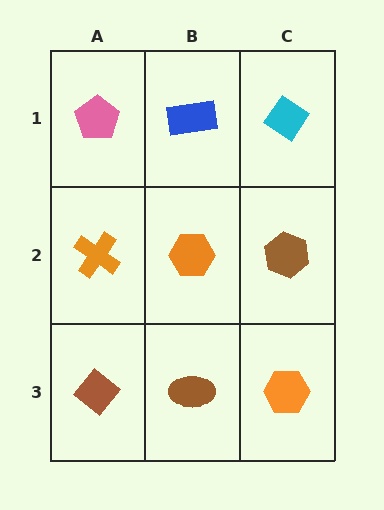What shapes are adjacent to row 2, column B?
A blue rectangle (row 1, column B), a brown ellipse (row 3, column B), an orange cross (row 2, column A), a brown hexagon (row 2, column C).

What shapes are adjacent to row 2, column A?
A pink pentagon (row 1, column A), a brown diamond (row 3, column A), an orange hexagon (row 2, column B).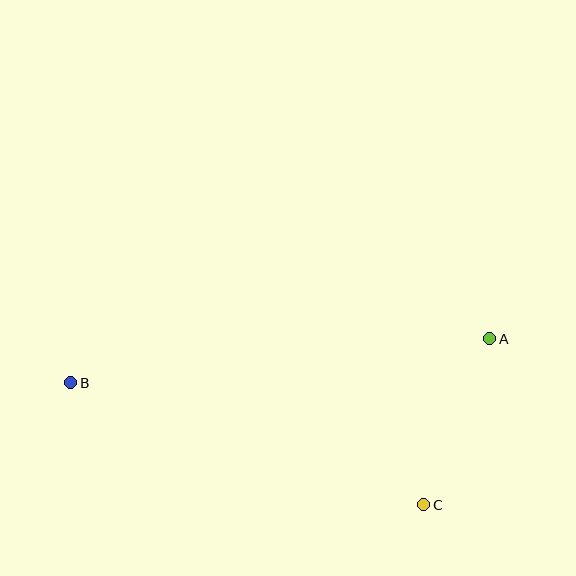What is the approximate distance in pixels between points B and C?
The distance between B and C is approximately 374 pixels.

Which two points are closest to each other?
Points A and C are closest to each other.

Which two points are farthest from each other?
Points A and B are farthest from each other.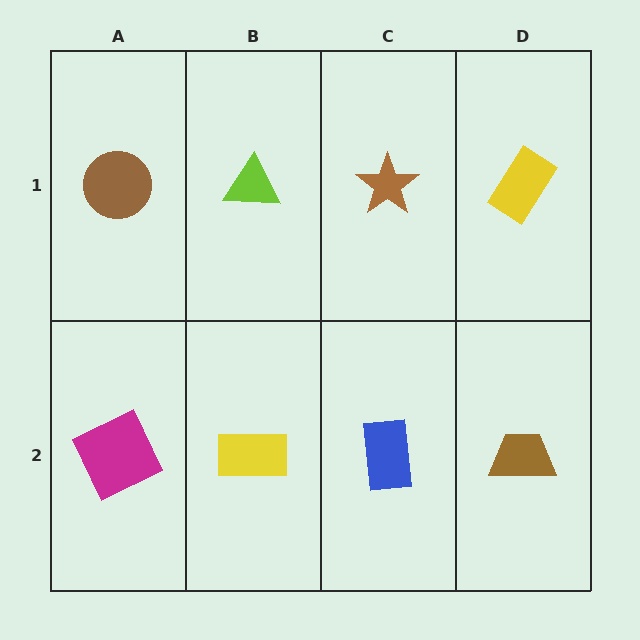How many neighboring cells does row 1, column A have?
2.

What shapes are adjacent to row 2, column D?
A yellow rectangle (row 1, column D), a blue rectangle (row 2, column C).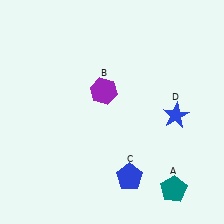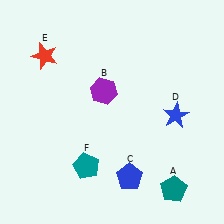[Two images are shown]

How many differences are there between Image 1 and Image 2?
There are 2 differences between the two images.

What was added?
A red star (E), a teal pentagon (F) were added in Image 2.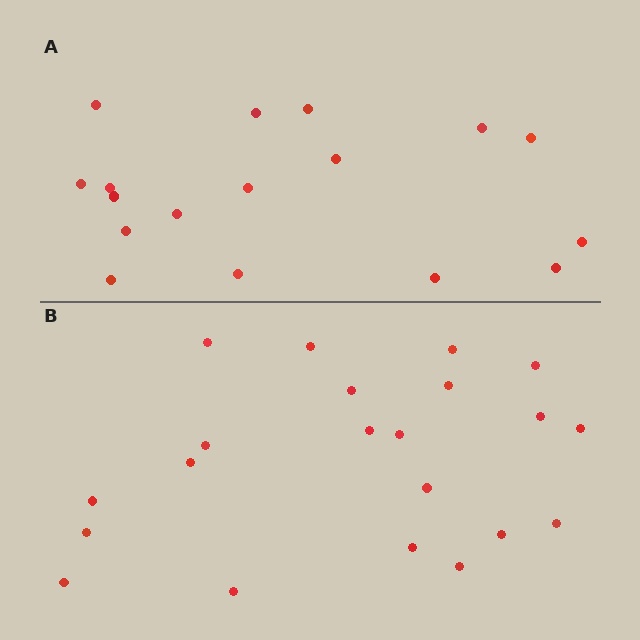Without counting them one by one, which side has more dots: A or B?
Region B (the bottom region) has more dots.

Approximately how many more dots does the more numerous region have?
Region B has about 4 more dots than region A.